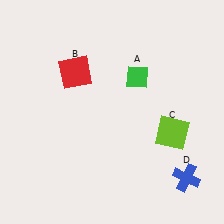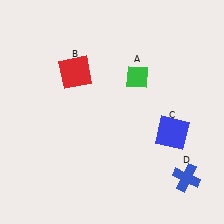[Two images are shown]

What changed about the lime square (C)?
In Image 1, C is lime. In Image 2, it changed to blue.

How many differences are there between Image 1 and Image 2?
There is 1 difference between the two images.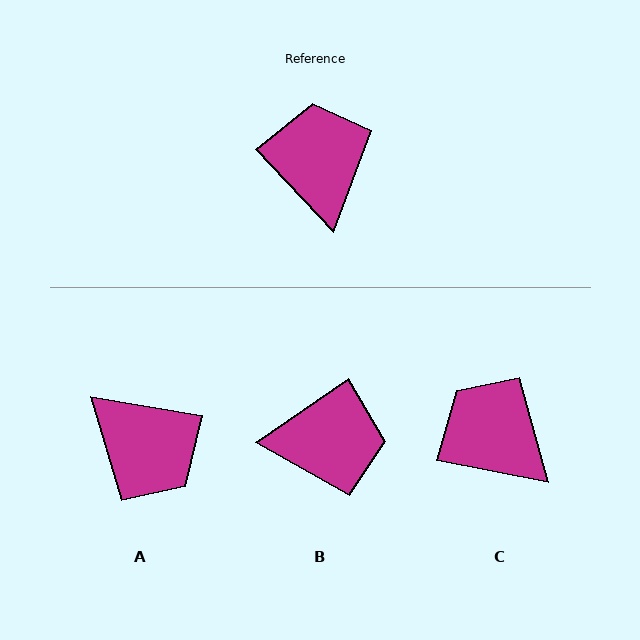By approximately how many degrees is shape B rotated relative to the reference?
Approximately 99 degrees clockwise.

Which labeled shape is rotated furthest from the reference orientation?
A, about 143 degrees away.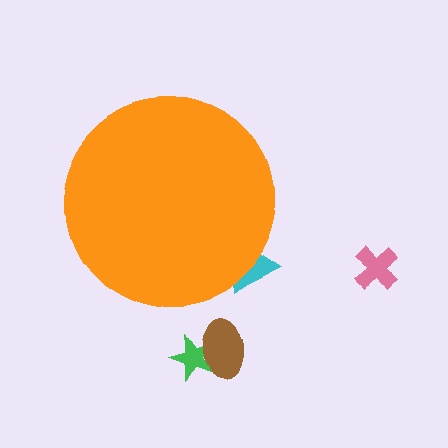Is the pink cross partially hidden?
No, the pink cross is fully visible.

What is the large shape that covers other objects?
An orange circle.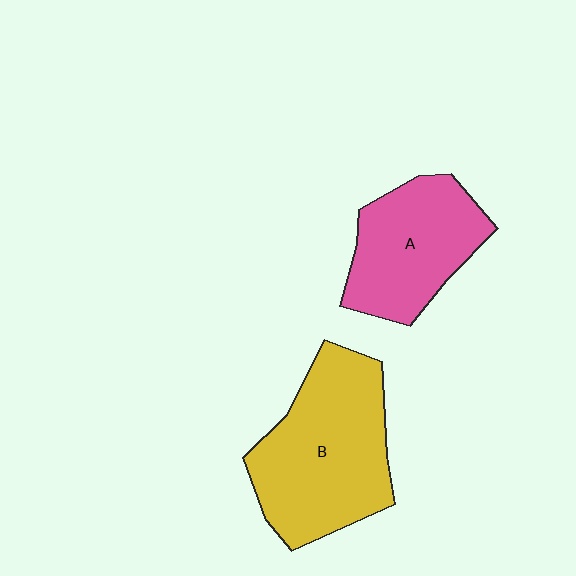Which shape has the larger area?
Shape B (yellow).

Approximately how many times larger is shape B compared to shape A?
Approximately 1.4 times.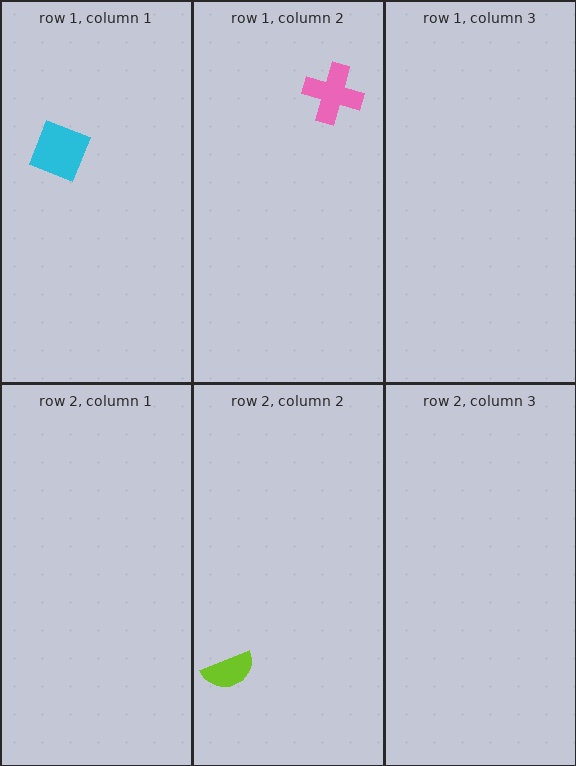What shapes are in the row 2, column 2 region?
The lime semicircle.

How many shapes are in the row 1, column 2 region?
1.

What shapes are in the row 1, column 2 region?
The pink cross.